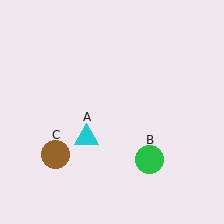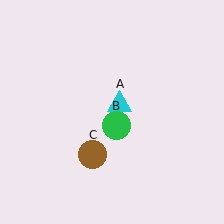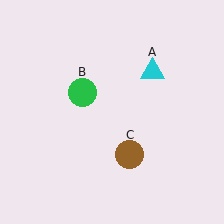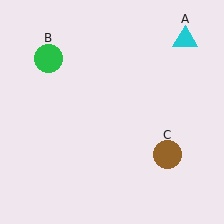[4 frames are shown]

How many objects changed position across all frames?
3 objects changed position: cyan triangle (object A), green circle (object B), brown circle (object C).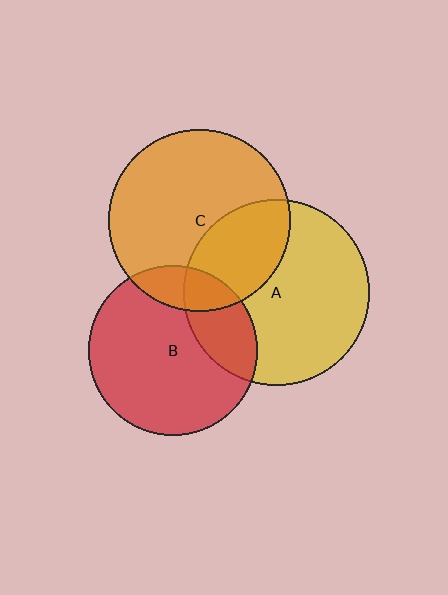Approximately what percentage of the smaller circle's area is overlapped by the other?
Approximately 30%.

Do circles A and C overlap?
Yes.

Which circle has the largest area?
Circle A (yellow).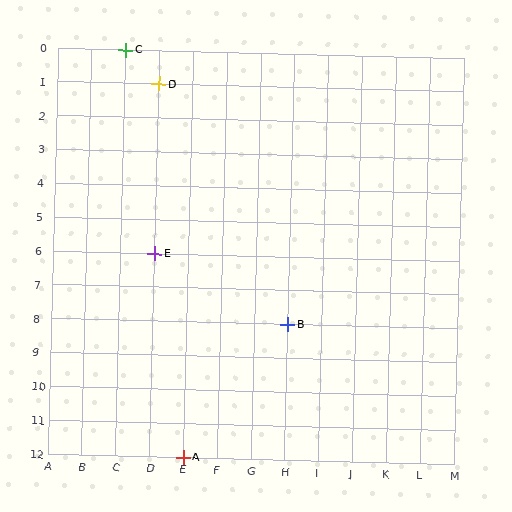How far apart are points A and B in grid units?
Points A and B are 3 columns and 4 rows apart (about 5.0 grid units diagonally).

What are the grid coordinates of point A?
Point A is at grid coordinates (E, 12).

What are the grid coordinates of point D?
Point D is at grid coordinates (D, 1).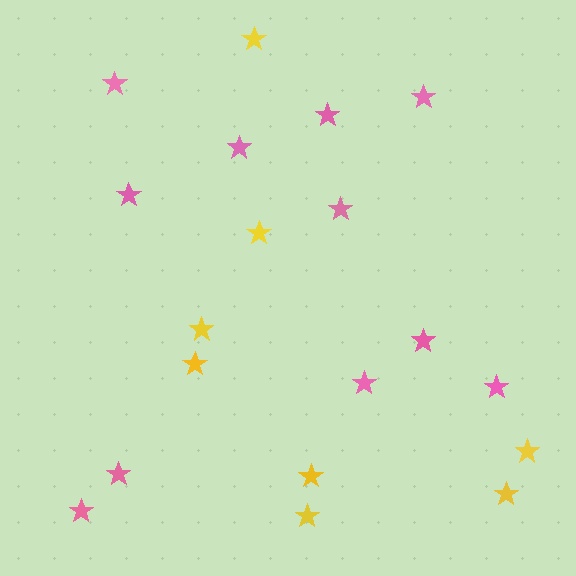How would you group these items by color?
There are 2 groups: one group of pink stars (11) and one group of yellow stars (8).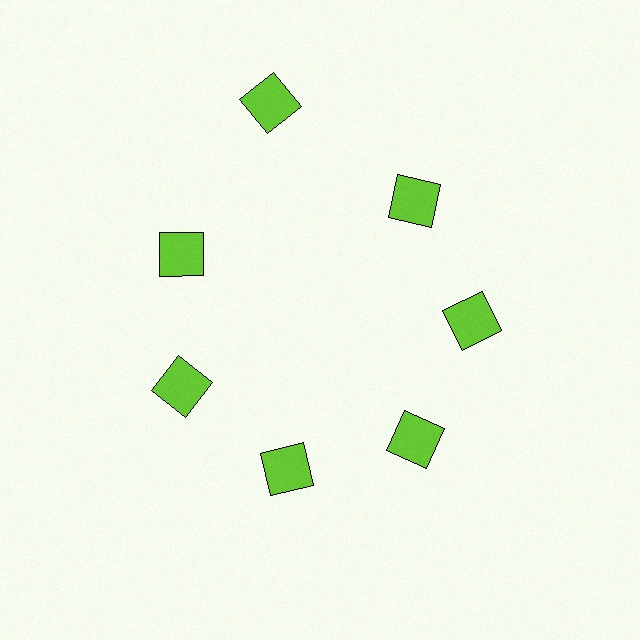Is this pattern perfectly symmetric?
No. The 7 lime squares are arranged in a ring, but one element near the 12 o'clock position is pushed outward from the center, breaking the 7-fold rotational symmetry.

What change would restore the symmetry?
The symmetry would be restored by moving it inward, back onto the ring so that all 7 squares sit at equal angles and equal distance from the center.